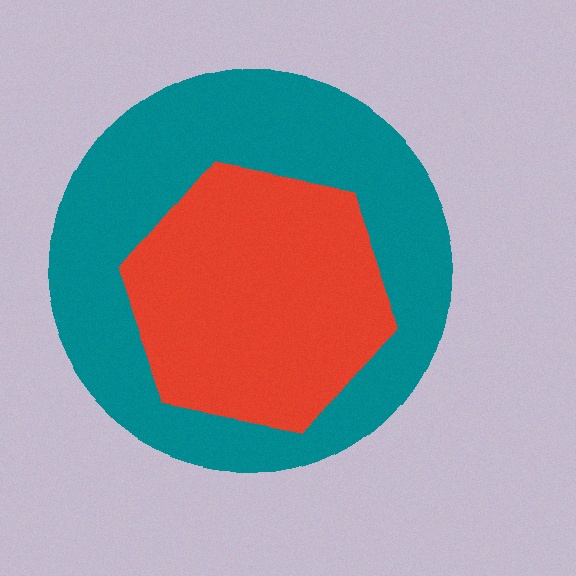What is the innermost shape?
The red hexagon.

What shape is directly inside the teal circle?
The red hexagon.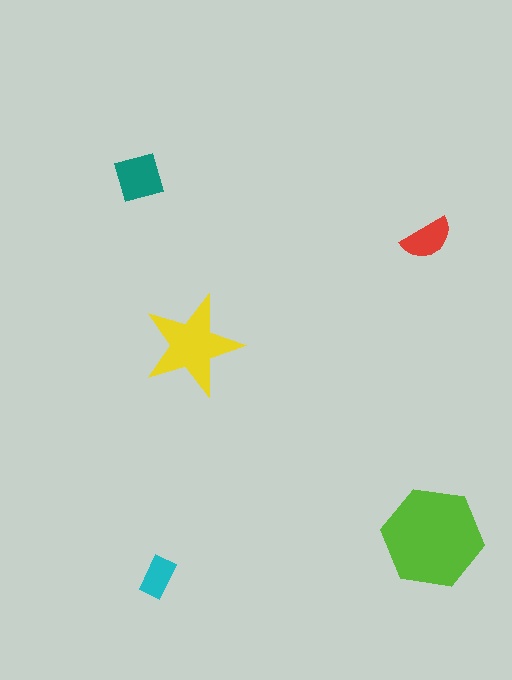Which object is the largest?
The lime hexagon.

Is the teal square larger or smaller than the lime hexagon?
Smaller.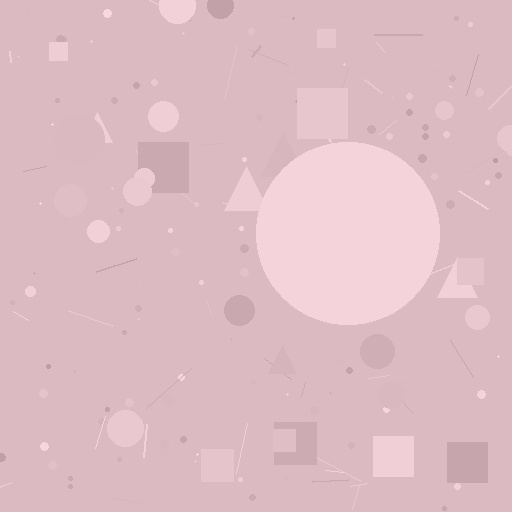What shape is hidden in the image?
A circle is hidden in the image.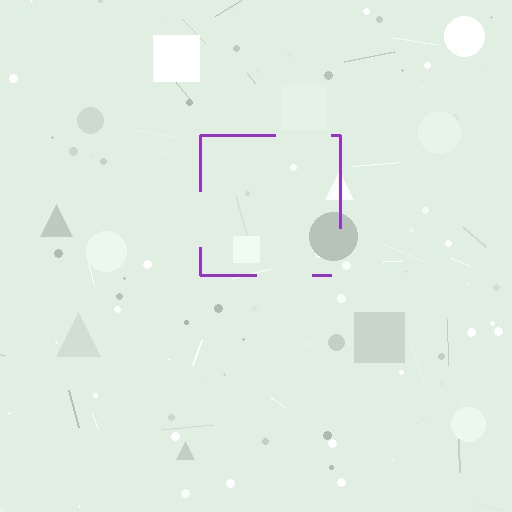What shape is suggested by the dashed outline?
The dashed outline suggests a square.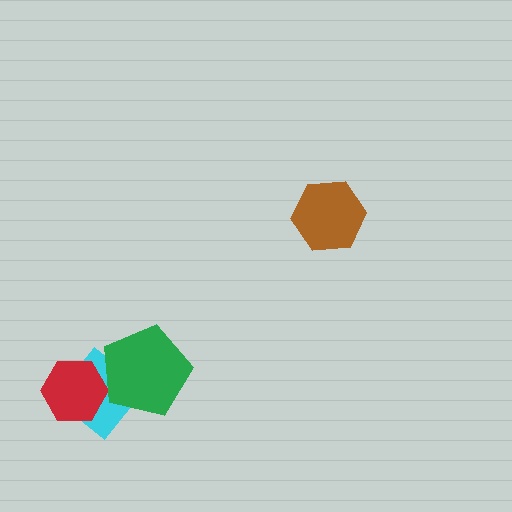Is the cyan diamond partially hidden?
Yes, it is partially covered by another shape.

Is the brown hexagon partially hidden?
No, no other shape covers it.